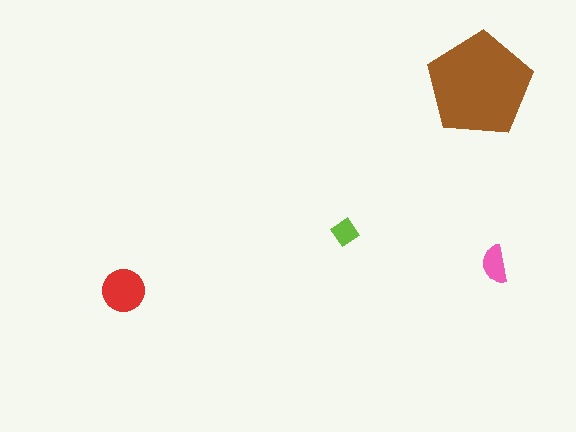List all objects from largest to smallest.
The brown pentagon, the red circle, the pink semicircle, the lime diamond.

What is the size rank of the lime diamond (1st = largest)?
4th.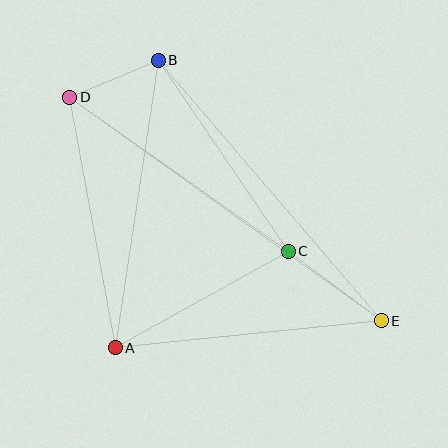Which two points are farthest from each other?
Points D and E are farthest from each other.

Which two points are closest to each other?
Points B and D are closest to each other.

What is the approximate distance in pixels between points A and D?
The distance between A and D is approximately 255 pixels.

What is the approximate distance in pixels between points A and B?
The distance between A and B is approximately 291 pixels.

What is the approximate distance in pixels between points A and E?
The distance between A and E is approximately 267 pixels.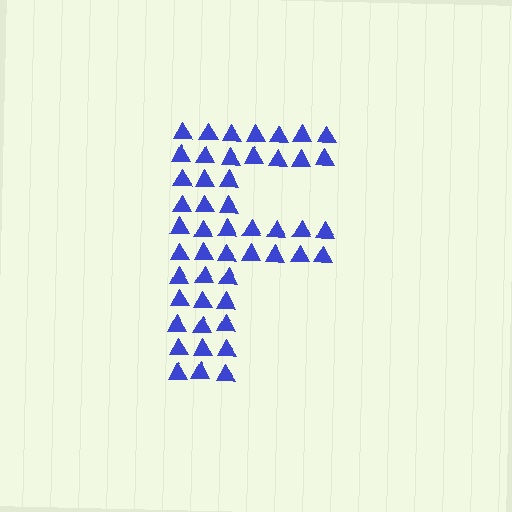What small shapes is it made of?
It is made of small triangles.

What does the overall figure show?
The overall figure shows the letter F.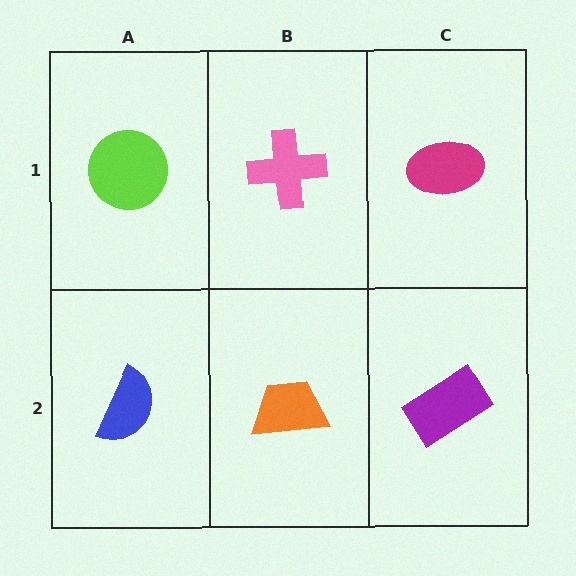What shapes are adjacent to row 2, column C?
A magenta ellipse (row 1, column C), an orange trapezoid (row 2, column B).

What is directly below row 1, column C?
A purple rectangle.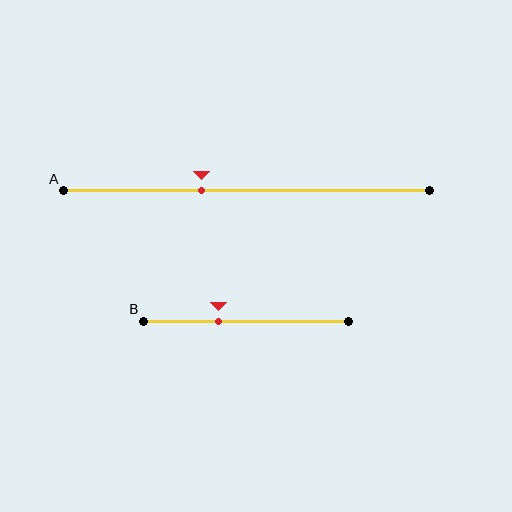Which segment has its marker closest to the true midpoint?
Segment A has its marker closest to the true midpoint.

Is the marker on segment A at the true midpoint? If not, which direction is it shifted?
No, the marker on segment A is shifted to the left by about 12% of the segment length.